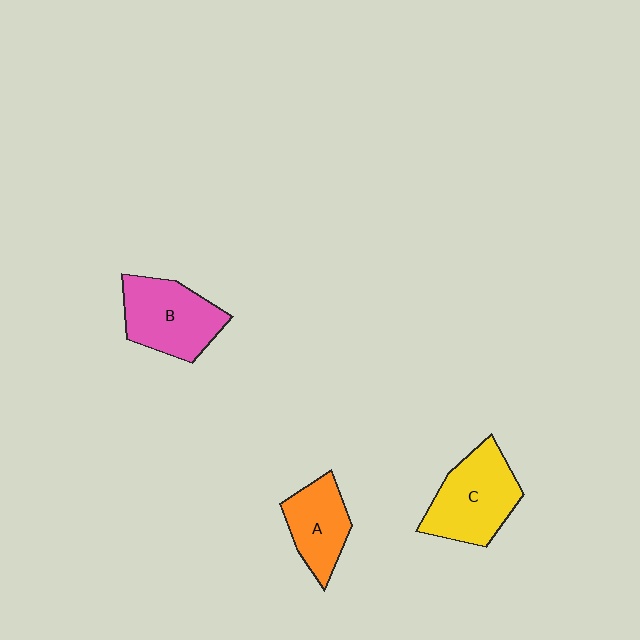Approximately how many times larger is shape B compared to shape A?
Approximately 1.3 times.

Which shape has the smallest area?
Shape A (orange).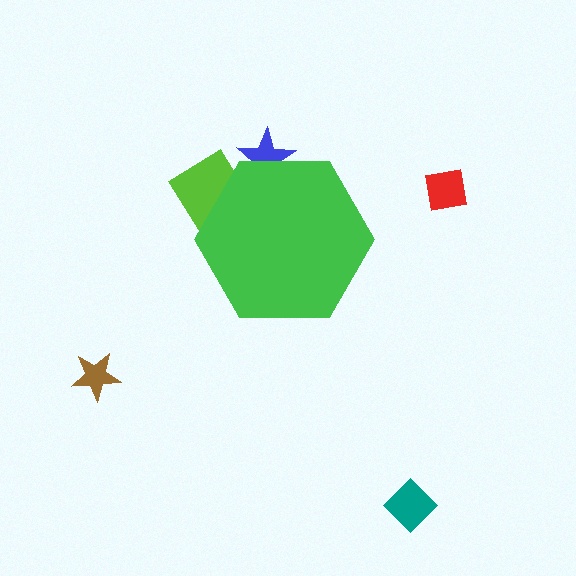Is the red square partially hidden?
No, the red square is fully visible.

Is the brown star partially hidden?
No, the brown star is fully visible.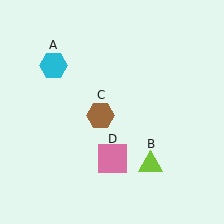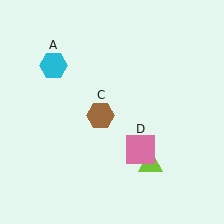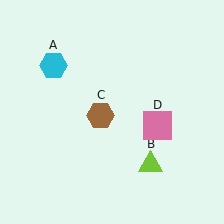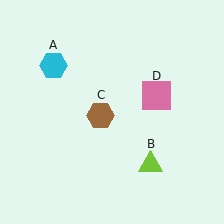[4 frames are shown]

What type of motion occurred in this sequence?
The pink square (object D) rotated counterclockwise around the center of the scene.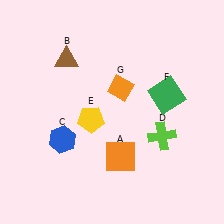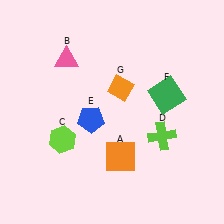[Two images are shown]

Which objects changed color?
B changed from brown to pink. C changed from blue to lime. E changed from yellow to blue.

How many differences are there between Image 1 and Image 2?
There are 3 differences between the two images.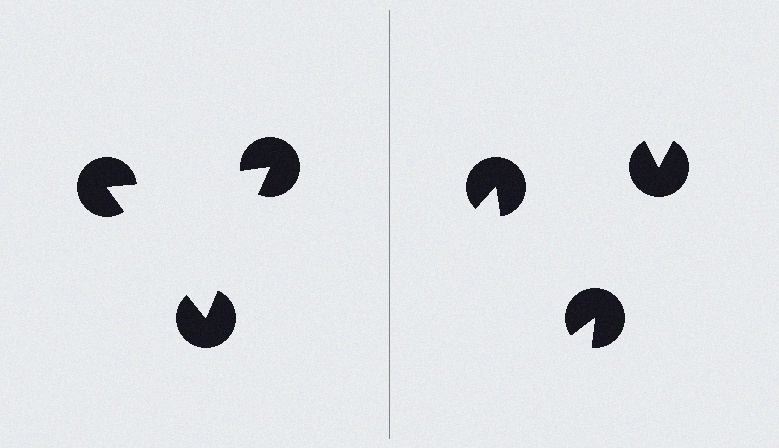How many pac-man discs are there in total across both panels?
6 — 3 on each side.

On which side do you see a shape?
An illusory triangle appears on the left side. On the right side the wedge cuts are rotated, so no coherent shape forms.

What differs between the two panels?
The pac-man discs are positioned identically on both sides; only the wedge orientations differ. On the left they align to a triangle; on the right they are misaligned.